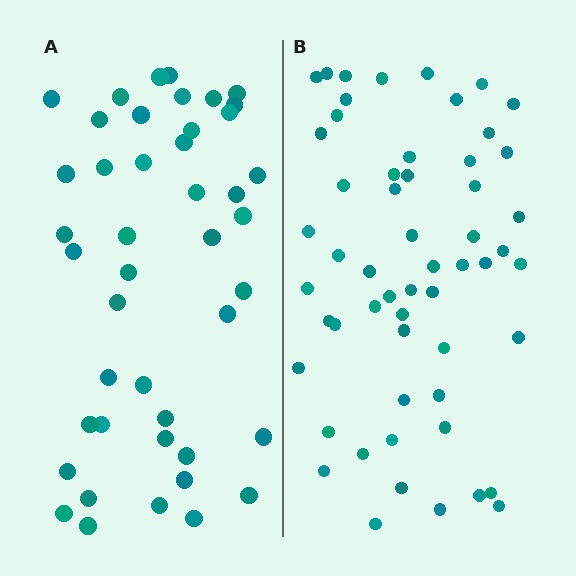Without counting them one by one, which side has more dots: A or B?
Region B (the right region) has more dots.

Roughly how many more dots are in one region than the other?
Region B has roughly 12 or so more dots than region A.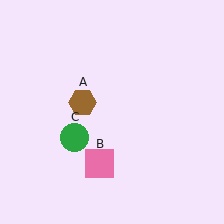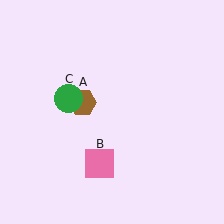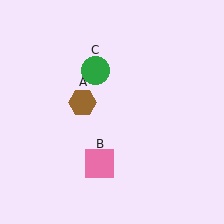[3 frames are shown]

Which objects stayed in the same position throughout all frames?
Brown hexagon (object A) and pink square (object B) remained stationary.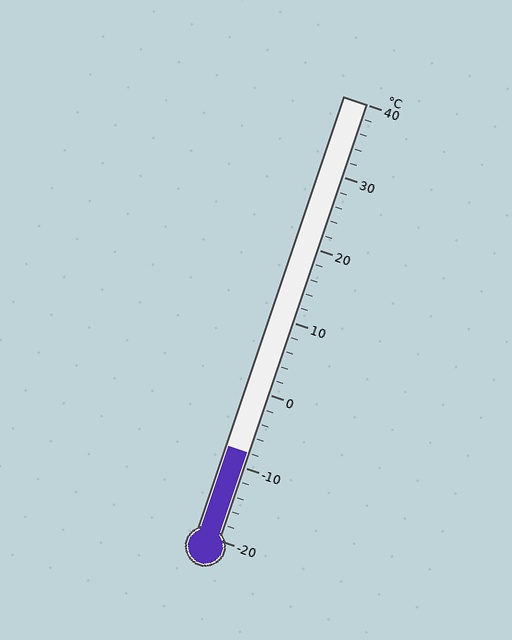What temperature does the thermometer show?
The thermometer shows approximately -8°C.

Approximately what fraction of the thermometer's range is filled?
The thermometer is filled to approximately 20% of its range.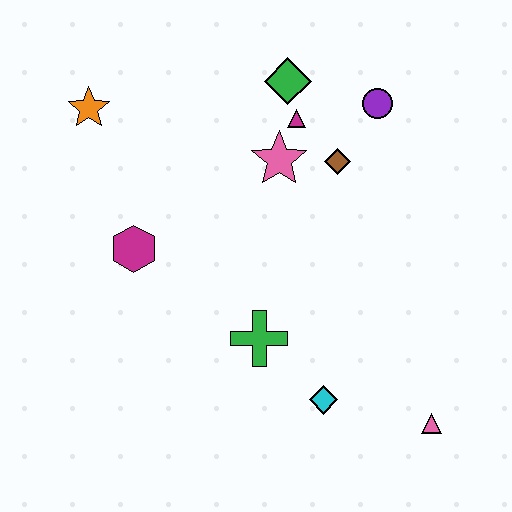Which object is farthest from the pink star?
The pink triangle is farthest from the pink star.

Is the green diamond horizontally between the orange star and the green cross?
No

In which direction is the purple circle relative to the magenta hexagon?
The purple circle is to the right of the magenta hexagon.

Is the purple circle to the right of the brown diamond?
Yes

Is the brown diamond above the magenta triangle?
No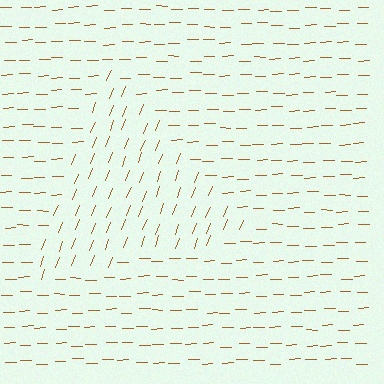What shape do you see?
I see a triangle.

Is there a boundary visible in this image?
Yes, there is a texture boundary formed by a change in line orientation.